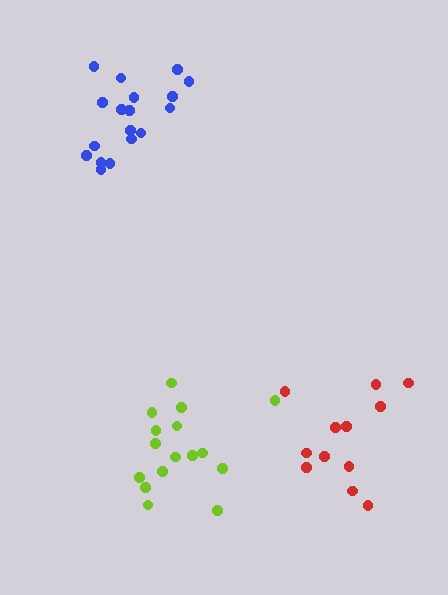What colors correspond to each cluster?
The clusters are colored: lime, red, blue.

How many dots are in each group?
Group 1: 16 dots, Group 2: 12 dots, Group 3: 18 dots (46 total).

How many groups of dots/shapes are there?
There are 3 groups.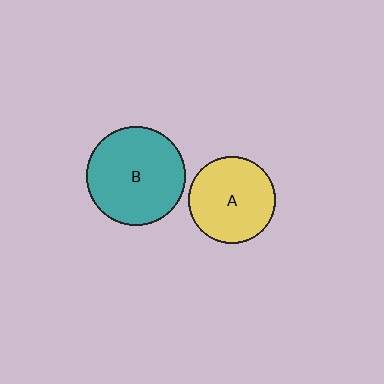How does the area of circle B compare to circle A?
Approximately 1.3 times.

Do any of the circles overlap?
No, none of the circles overlap.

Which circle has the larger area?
Circle B (teal).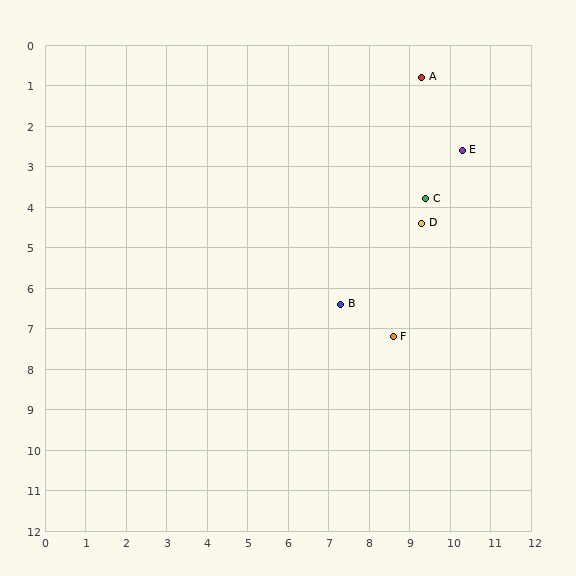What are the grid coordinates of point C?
Point C is at approximately (9.4, 3.8).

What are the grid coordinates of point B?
Point B is at approximately (7.3, 6.4).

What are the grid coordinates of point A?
Point A is at approximately (9.3, 0.8).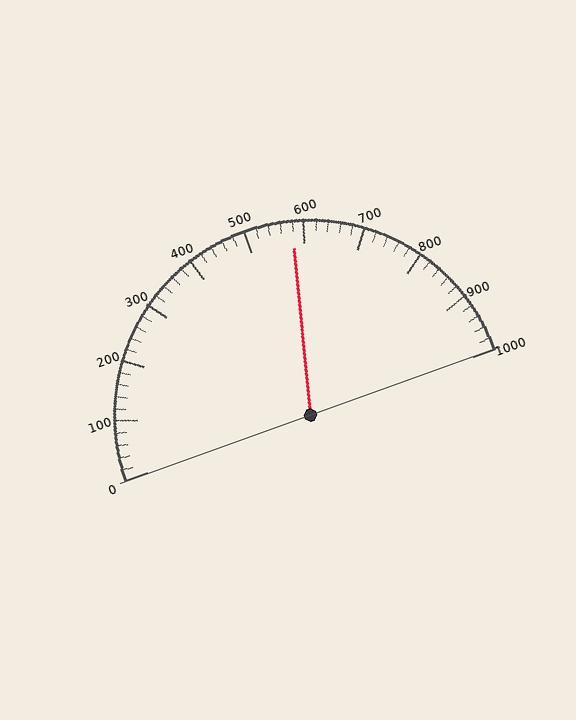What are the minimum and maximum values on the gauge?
The gauge ranges from 0 to 1000.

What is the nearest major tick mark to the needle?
The nearest major tick mark is 600.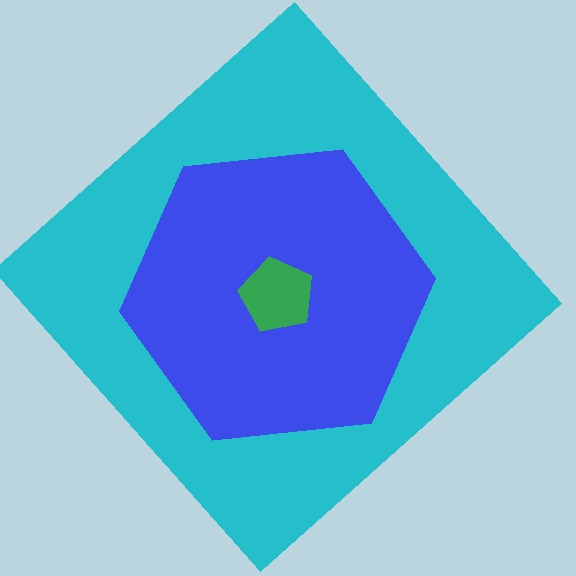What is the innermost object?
The green pentagon.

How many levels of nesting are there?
3.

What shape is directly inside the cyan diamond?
The blue hexagon.